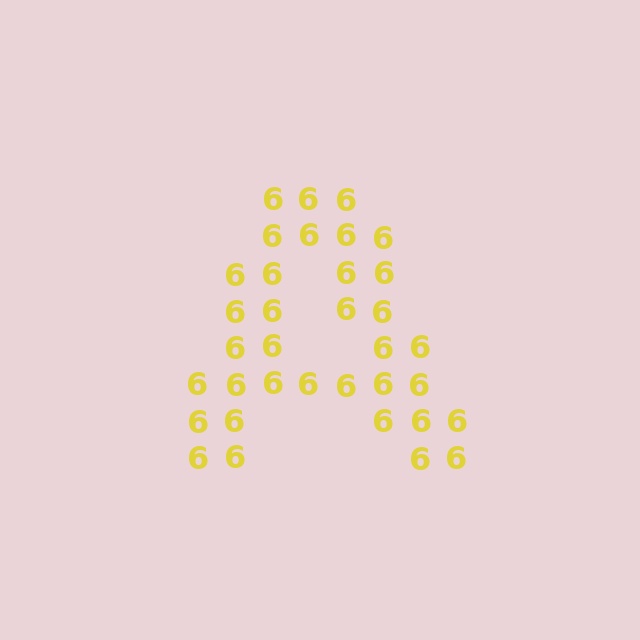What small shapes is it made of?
It is made of small digit 6's.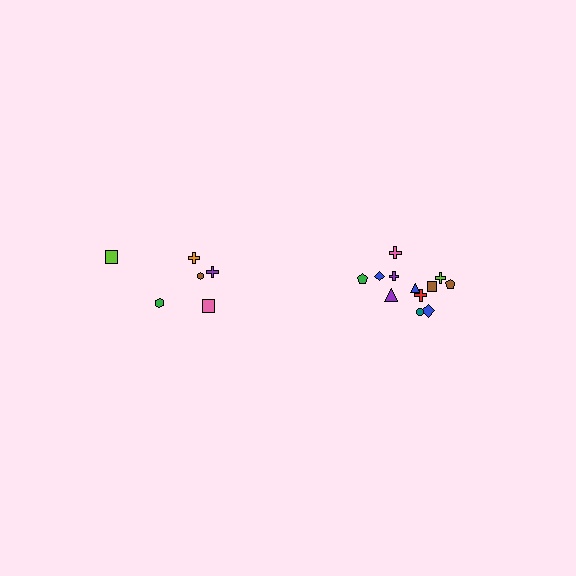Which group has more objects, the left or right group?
The right group.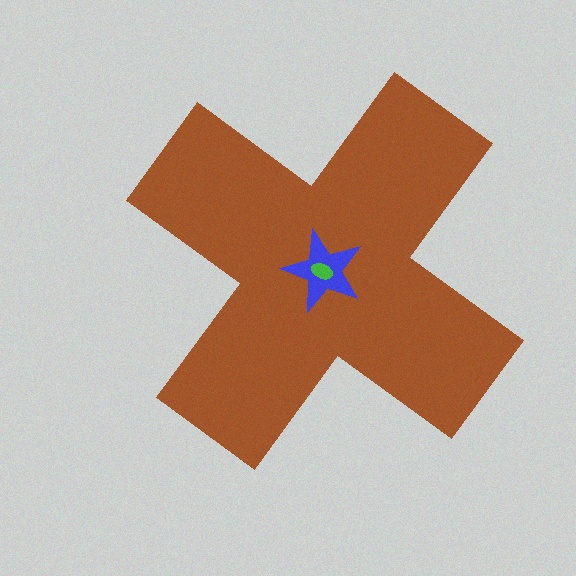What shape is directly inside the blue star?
The green ellipse.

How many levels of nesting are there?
3.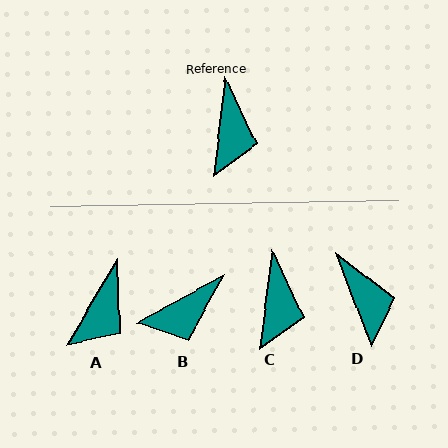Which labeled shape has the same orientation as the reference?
C.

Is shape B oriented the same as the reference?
No, it is off by about 54 degrees.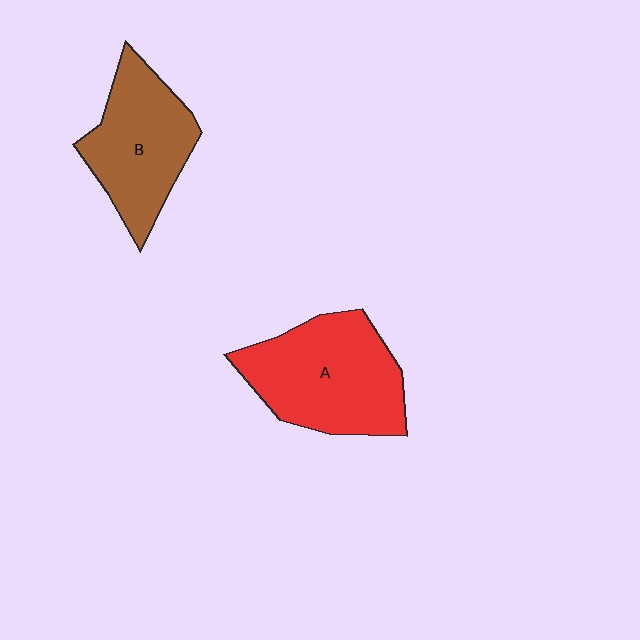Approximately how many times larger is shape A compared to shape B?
Approximately 1.2 times.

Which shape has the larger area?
Shape A (red).